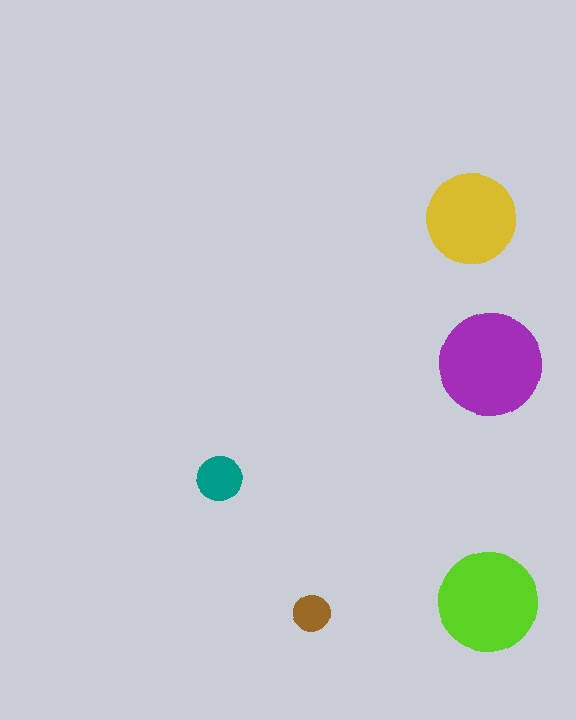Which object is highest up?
The yellow circle is topmost.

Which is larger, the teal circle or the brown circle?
The teal one.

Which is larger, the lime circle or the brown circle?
The lime one.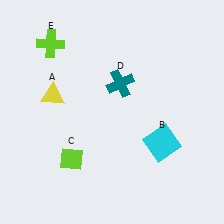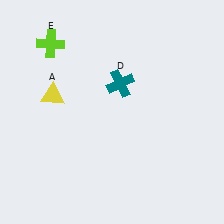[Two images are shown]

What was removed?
The lime diamond (C), the cyan square (B) were removed in Image 2.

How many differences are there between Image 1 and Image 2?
There are 2 differences between the two images.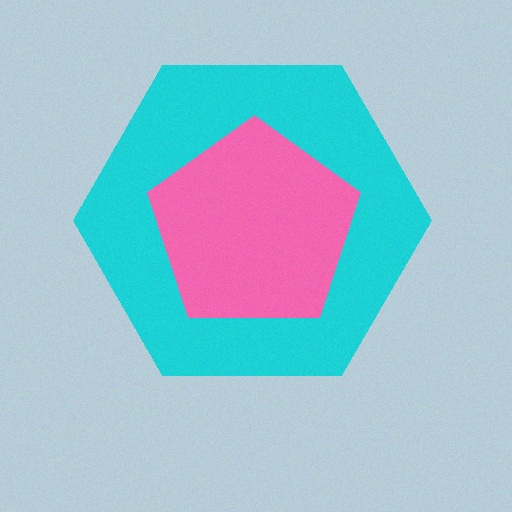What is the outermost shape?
The cyan hexagon.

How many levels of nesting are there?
2.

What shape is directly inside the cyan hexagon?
The pink pentagon.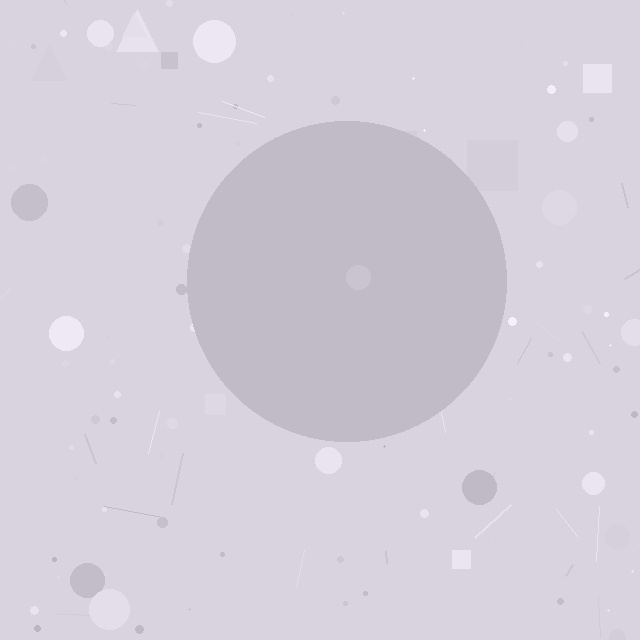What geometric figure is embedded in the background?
A circle is embedded in the background.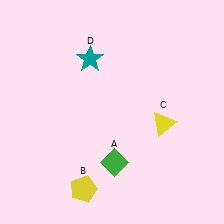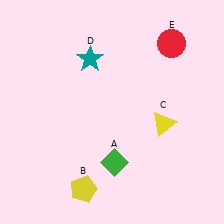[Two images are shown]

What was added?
A red circle (E) was added in Image 2.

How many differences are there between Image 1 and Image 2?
There is 1 difference between the two images.